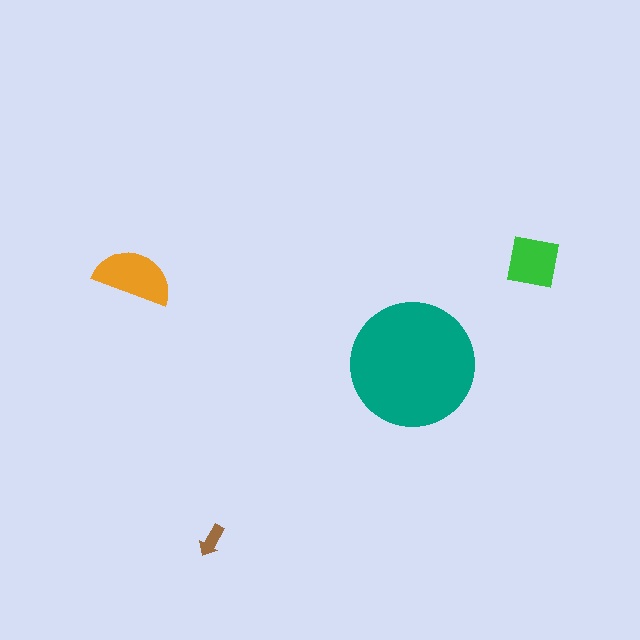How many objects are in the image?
There are 4 objects in the image.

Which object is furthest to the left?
The orange semicircle is leftmost.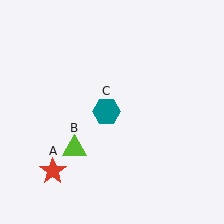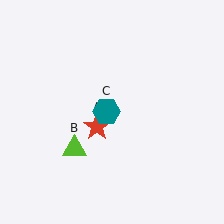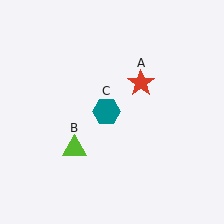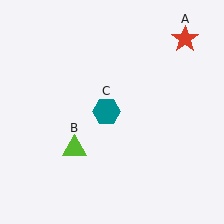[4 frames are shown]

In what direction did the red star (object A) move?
The red star (object A) moved up and to the right.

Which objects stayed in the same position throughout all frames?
Lime triangle (object B) and teal hexagon (object C) remained stationary.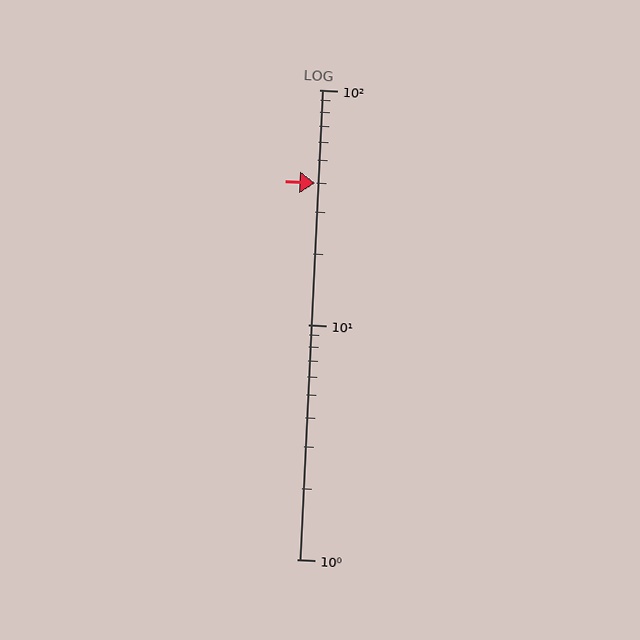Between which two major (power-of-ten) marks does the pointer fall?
The pointer is between 10 and 100.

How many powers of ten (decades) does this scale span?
The scale spans 2 decades, from 1 to 100.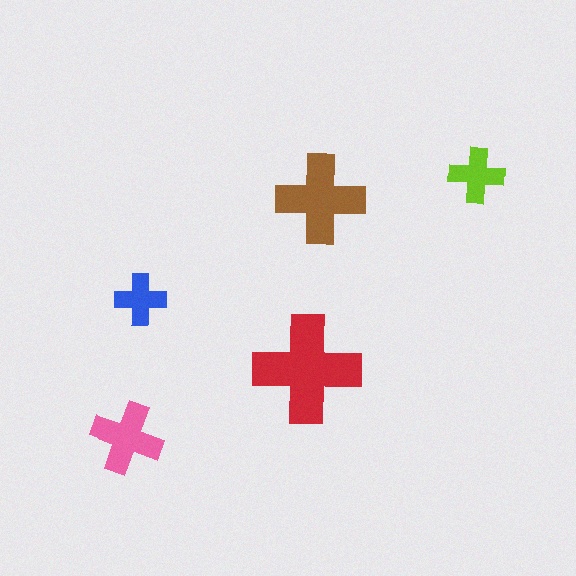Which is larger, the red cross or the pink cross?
The red one.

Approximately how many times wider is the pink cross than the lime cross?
About 1.5 times wider.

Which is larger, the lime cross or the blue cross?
The lime one.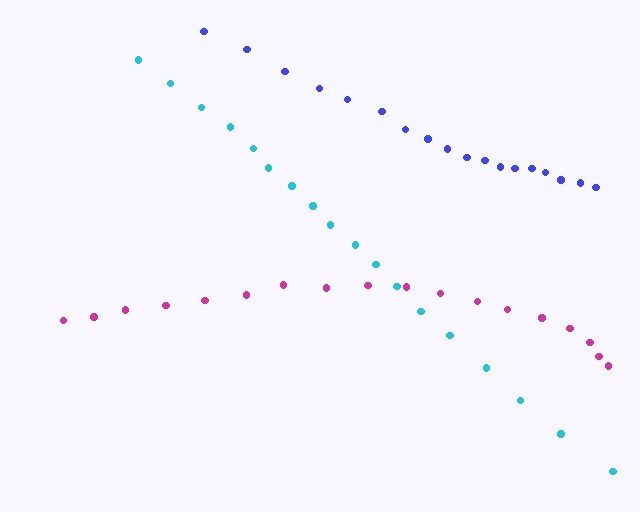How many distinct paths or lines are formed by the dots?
There are 3 distinct paths.